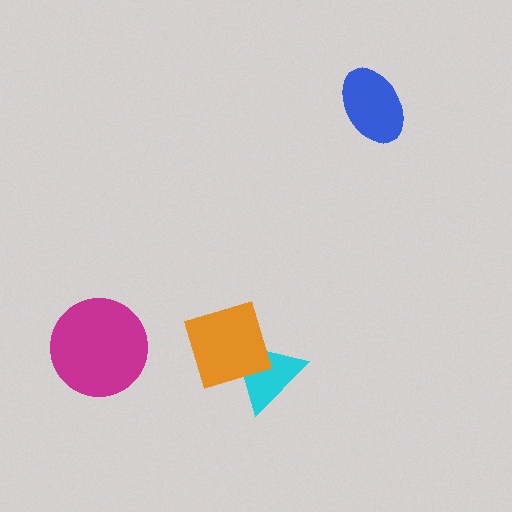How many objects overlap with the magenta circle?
0 objects overlap with the magenta circle.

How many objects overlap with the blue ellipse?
0 objects overlap with the blue ellipse.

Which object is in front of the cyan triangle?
The orange diamond is in front of the cyan triangle.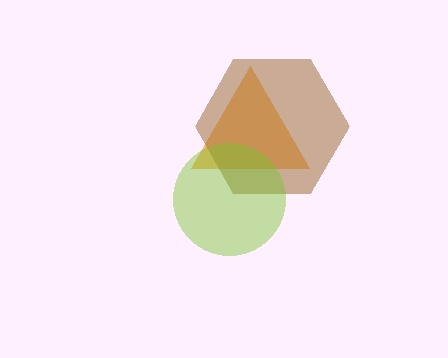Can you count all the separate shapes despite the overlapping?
Yes, there are 3 separate shapes.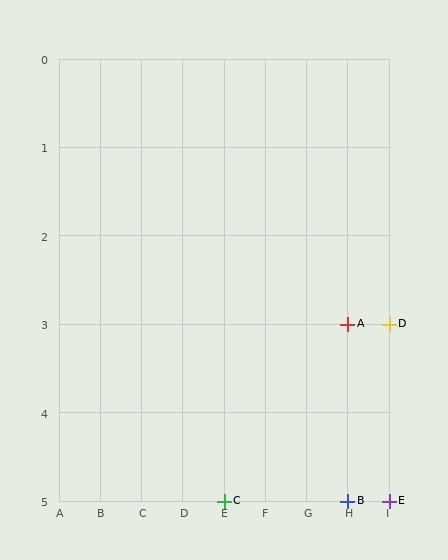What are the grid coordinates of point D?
Point D is at grid coordinates (I, 3).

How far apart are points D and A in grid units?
Points D and A are 1 column apart.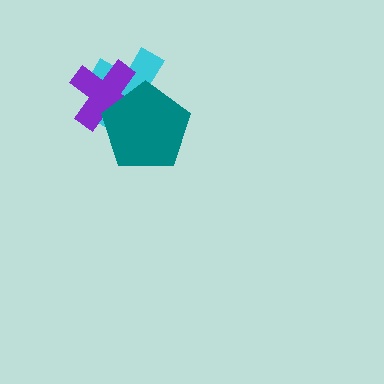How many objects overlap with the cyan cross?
2 objects overlap with the cyan cross.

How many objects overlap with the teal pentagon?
2 objects overlap with the teal pentagon.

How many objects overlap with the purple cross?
2 objects overlap with the purple cross.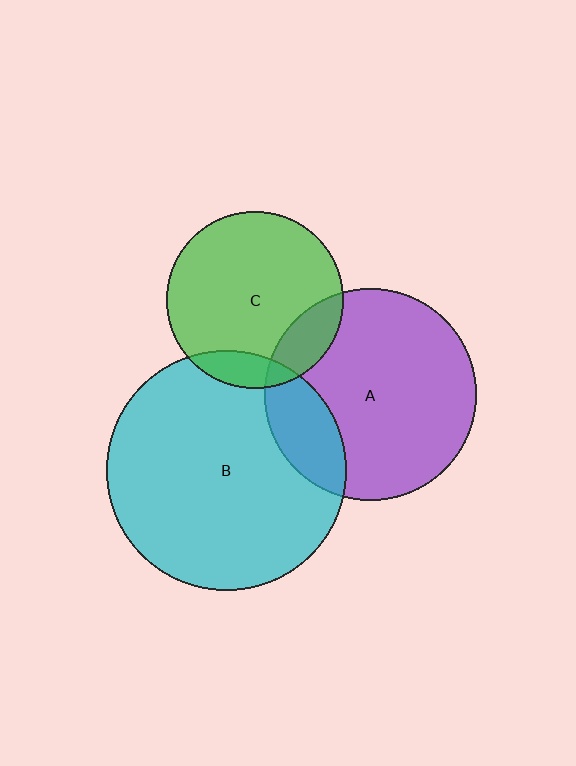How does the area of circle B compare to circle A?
Approximately 1.3 times.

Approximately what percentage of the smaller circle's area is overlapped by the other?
Approximately 10%.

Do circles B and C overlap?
Yes.